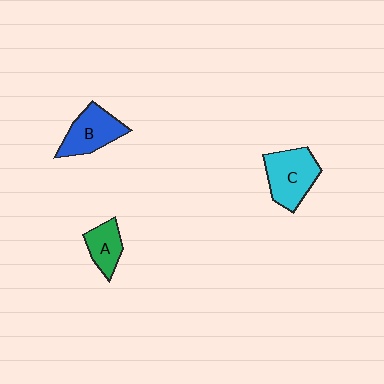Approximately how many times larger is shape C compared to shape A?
Approximately 1.7 times.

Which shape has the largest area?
Shape C (cyan).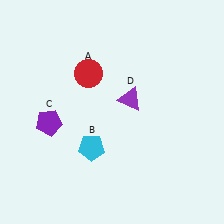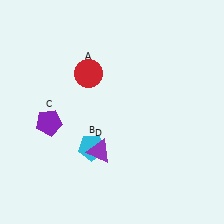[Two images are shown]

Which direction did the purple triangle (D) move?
The purple triangle (D) moved down.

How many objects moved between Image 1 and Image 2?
1 object moved between the two images.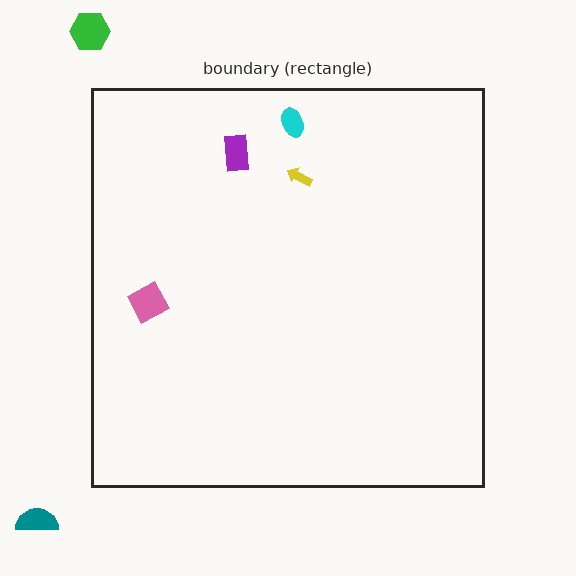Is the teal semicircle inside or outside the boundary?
Outside.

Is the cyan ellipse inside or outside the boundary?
Inside.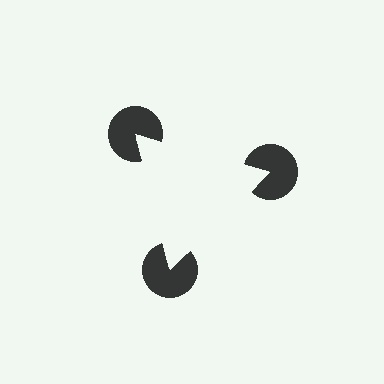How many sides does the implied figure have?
3 sides.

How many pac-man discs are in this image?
There are 3 — one at each vertex of the illusory triangle.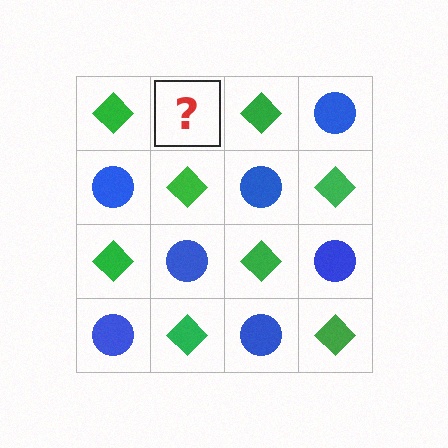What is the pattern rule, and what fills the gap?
The rule is that it alternates green diamond and blue circle in a checkerboard pattern. The gap should be filled with a blue circle.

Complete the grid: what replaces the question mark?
The question mark should be replaced with a blue circle.